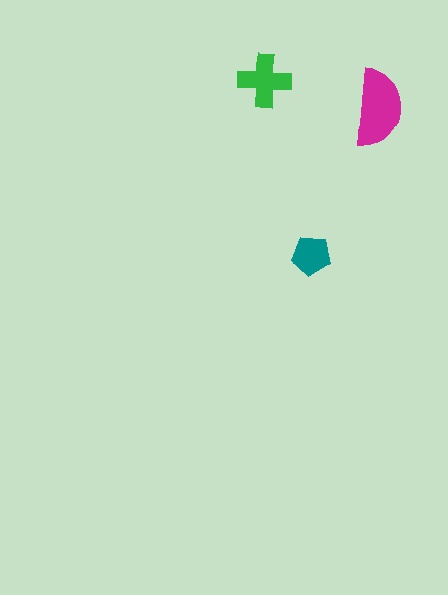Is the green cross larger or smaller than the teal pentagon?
Larger.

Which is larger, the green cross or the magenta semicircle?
The magenta semicircle.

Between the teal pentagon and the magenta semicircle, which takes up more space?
The magenta semicircle.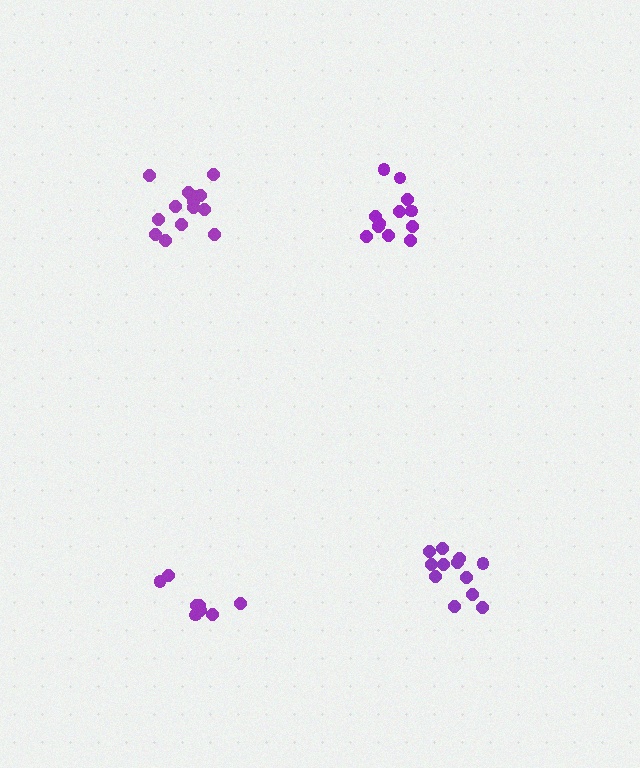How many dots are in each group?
Group 1: 12 dots, Group 2: 12 dots, Group 3: 14 dots, Group 4: 8 dots (46 total).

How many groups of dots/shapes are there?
There are 4 groups.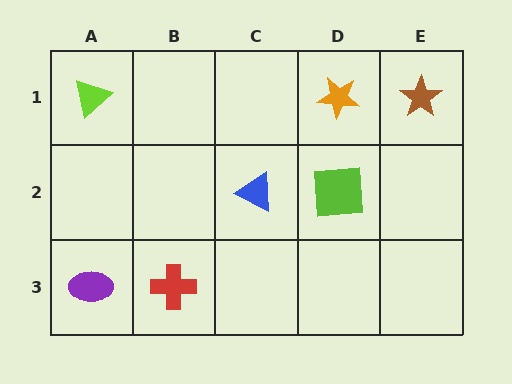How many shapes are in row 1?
3 shapes.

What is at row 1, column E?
A brown star.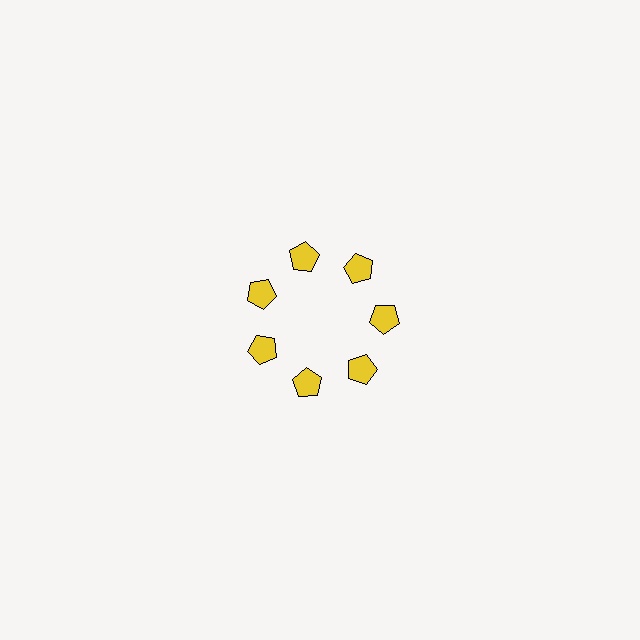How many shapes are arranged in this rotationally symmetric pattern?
There are 7 shapes, arranged in 7 groups of 1.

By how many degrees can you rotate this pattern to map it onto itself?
The pattern maps onto itself every 51 degrees of rotation.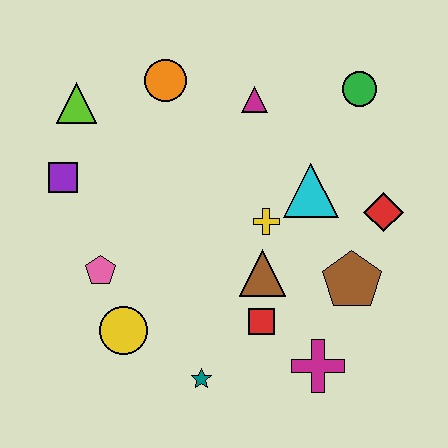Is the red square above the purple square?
No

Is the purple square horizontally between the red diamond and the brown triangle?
No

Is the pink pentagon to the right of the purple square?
Yes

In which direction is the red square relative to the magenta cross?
The red square is to the left of the magenta cross.